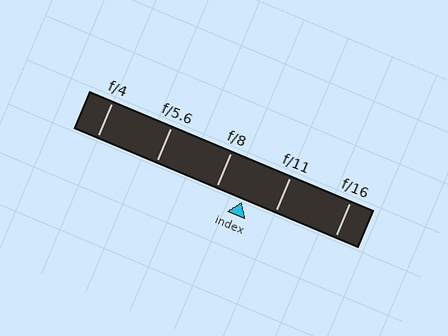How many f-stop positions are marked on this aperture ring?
There are 5 f-stop positions marked.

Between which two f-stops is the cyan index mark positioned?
The index mark is between f/8 and f/11.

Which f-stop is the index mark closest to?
The index mark is closest to f/8.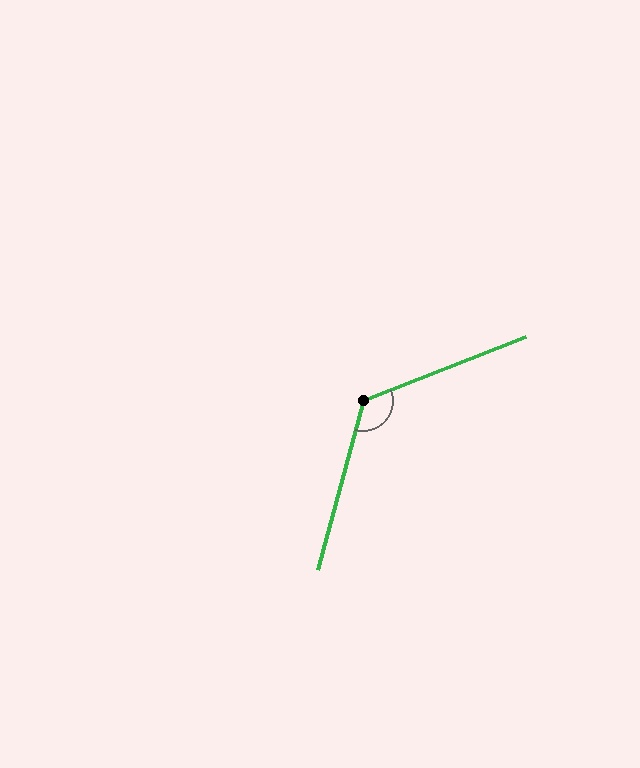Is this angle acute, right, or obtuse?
It is obtuse.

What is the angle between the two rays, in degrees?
Approximately 127 degrees.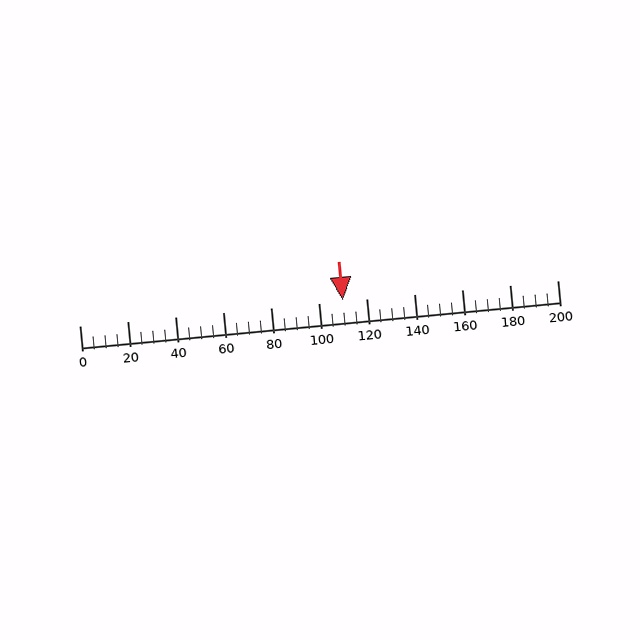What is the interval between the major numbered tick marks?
The major tick marks are spaced 20 units apart.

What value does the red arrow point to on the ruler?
The red arrow points to approximately 110.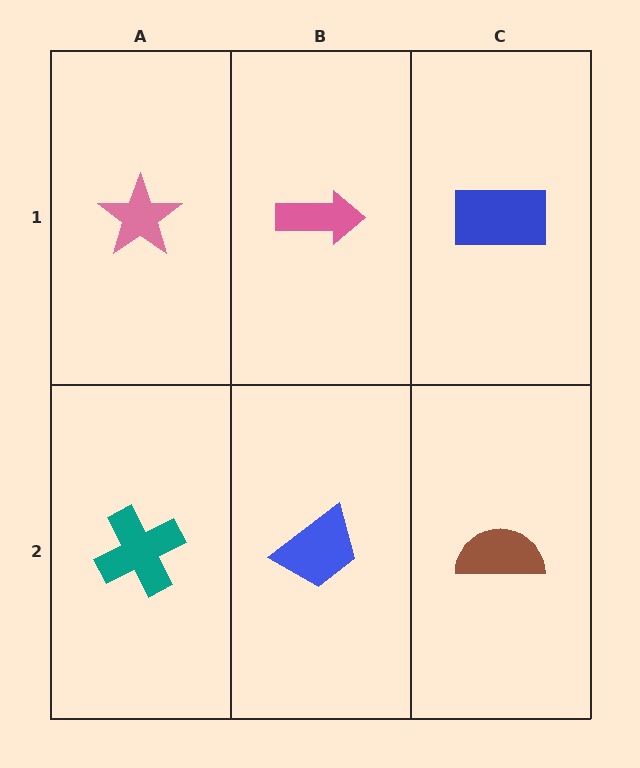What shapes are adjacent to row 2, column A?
A pink star (row 1, column A), a blue trapezoid (row 2, column B).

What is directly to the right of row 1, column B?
A blue rectangle.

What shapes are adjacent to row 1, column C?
A brown semicircle (row 2, column C), a pink arrow (row 1, column B).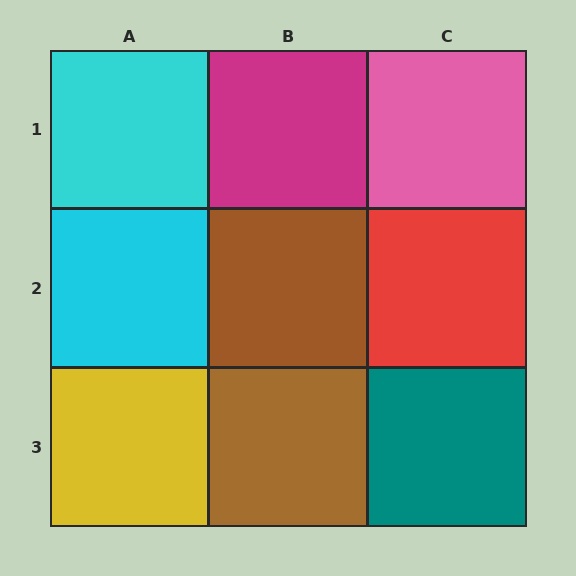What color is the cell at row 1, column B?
Magenta.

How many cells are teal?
1 cell is teal.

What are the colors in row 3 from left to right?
Yellow, brown, teal.